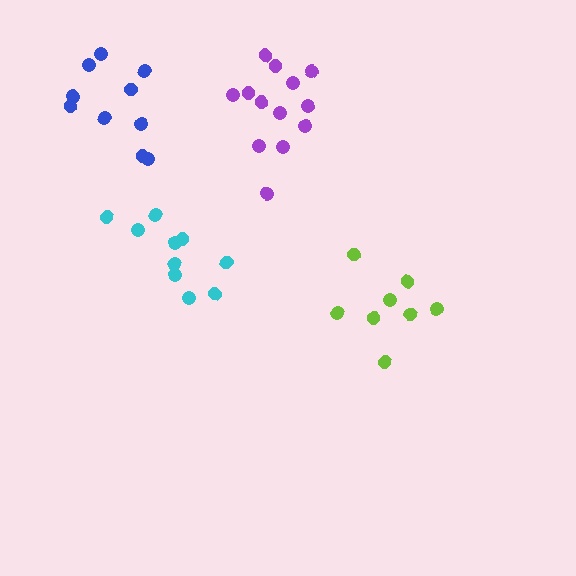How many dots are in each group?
Group 1: 8 dots, Group 2: 10 dots, Group 3: 10 dots, Group 4: 13 dots (41 total).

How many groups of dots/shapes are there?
There are 4 groups.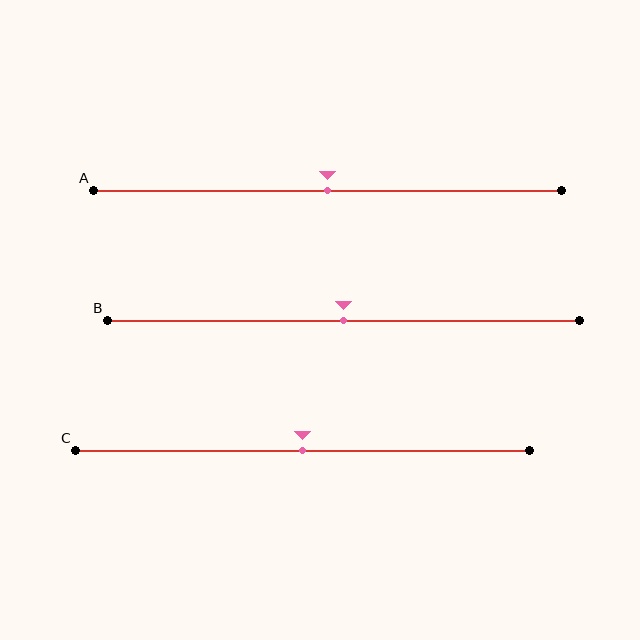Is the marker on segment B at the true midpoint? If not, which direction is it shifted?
Yes, the marker on segment B is at the true midpoint.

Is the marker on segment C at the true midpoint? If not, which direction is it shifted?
Yes, the marker on segment C is at the true midpoint.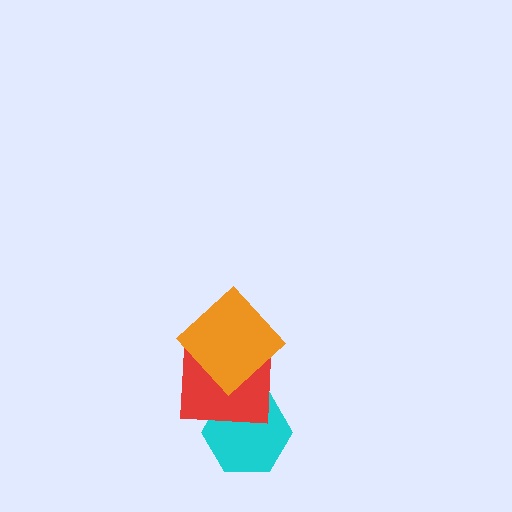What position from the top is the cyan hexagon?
The cyan hexagon is 3rd from the top.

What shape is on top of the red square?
The orange diamond is on top of the red square.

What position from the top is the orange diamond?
The orange diamond is 1st from the top.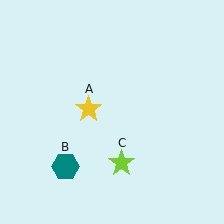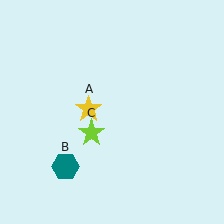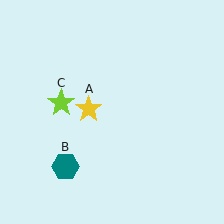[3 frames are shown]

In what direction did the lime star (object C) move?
The lime star (object C) moved up and to the left.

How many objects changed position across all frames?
1 object changed position: lime star (object C).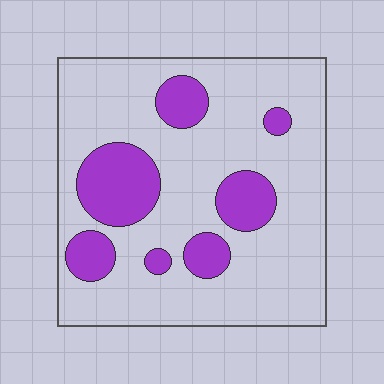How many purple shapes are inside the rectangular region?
7.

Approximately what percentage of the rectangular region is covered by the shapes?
Approximately 20%.